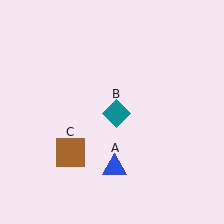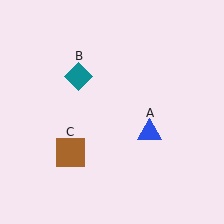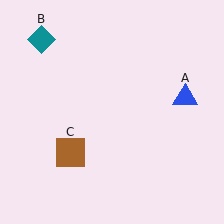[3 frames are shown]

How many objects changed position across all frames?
2 objects changed position: blue triangle (object A), teal diamond (object B).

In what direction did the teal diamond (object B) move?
The teal diamond (object B) moved up and to the left.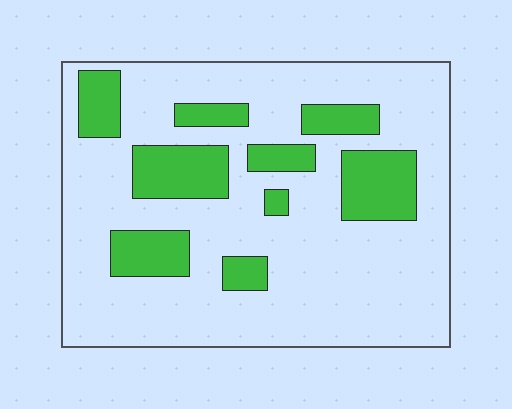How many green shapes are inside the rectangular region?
9.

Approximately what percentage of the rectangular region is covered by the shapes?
Approximately 25%.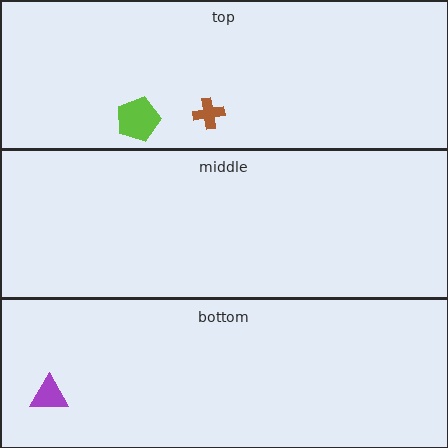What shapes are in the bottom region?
The purple triangle.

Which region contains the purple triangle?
The bottom region.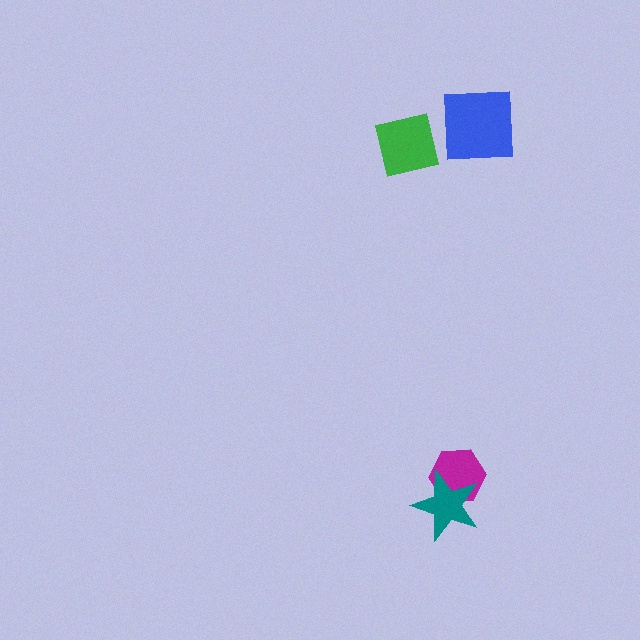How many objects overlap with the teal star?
1 object overlaps with the teal star.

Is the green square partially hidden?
Yes, it is partially covered by another shape.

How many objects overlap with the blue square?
1 object overlaps with the blue square.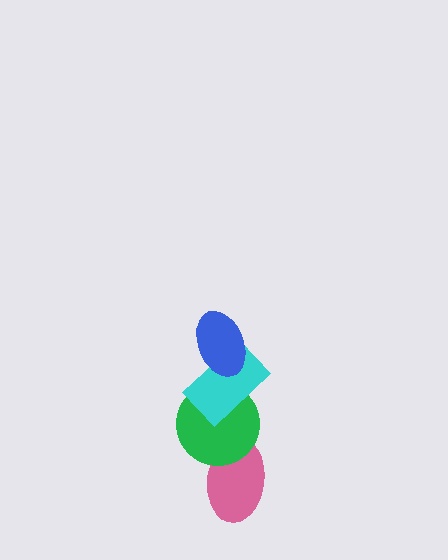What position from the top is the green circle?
The green circle is 3rd from the top.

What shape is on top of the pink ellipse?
The green circle is on top of the pink ellipse.